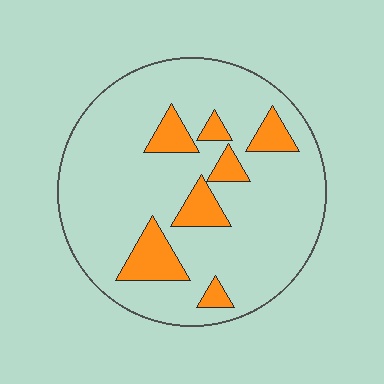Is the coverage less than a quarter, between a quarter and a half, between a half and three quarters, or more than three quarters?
Less than a quarter.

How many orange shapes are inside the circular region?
7.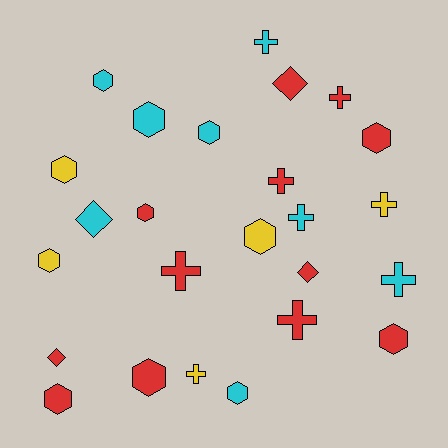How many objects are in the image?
There are 25 objects.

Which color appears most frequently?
Red, with 12 objects.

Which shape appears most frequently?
Hexagon, with 12 objects.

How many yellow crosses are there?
There are 2 yellow crosses.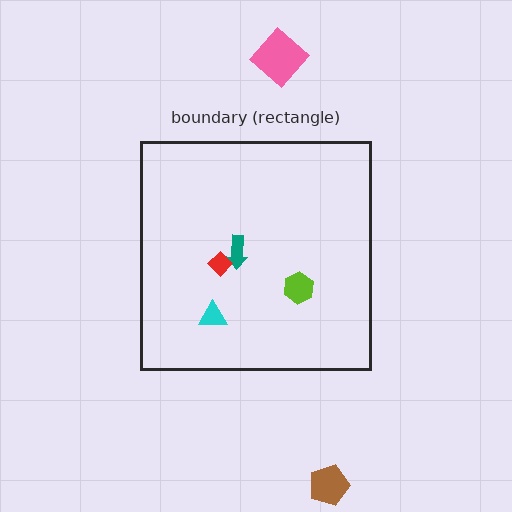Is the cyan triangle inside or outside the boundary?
Inside.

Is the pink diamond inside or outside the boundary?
Outside.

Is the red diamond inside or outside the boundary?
Inside.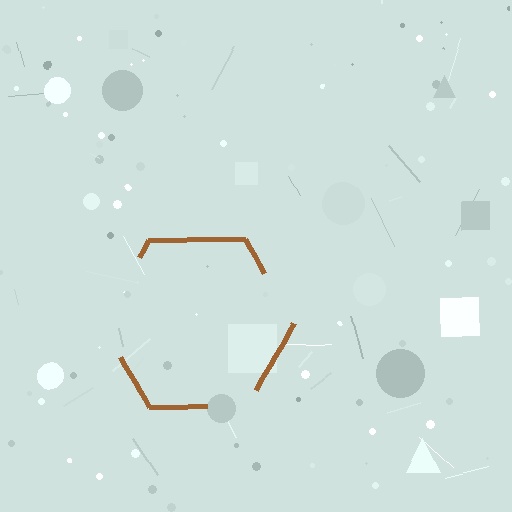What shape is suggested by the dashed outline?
The dashed outline suggests a hexagon.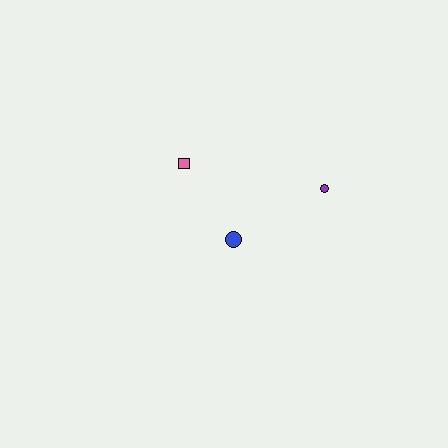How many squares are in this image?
There is 1 square.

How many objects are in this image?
There are 3 objects.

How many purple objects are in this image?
There is 1 purple object.